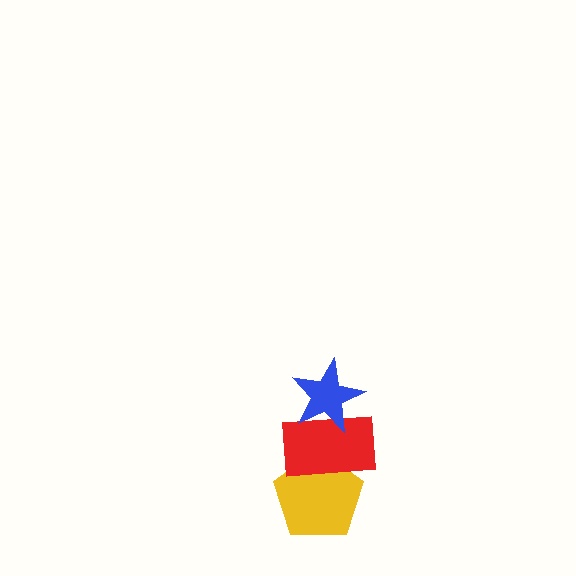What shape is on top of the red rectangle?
The blue star is on top of the red rectangle.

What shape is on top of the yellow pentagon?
The red rectangle is on top of the yellow pentagon.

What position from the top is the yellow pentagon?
The yellow pentagon is 3rd from the top.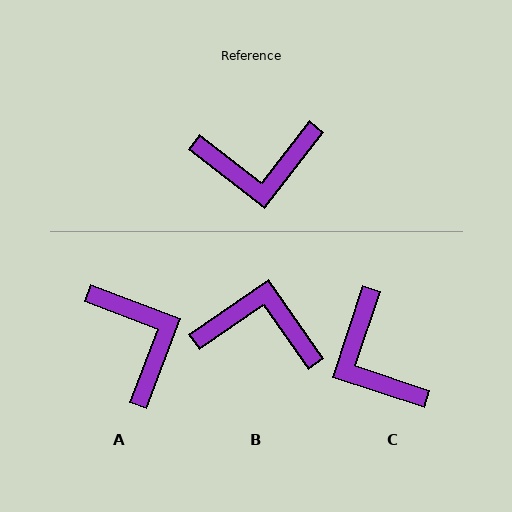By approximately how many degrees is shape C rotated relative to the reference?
Approximately 70 degrees clockwise.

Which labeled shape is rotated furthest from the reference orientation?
B, about 163 degrees away.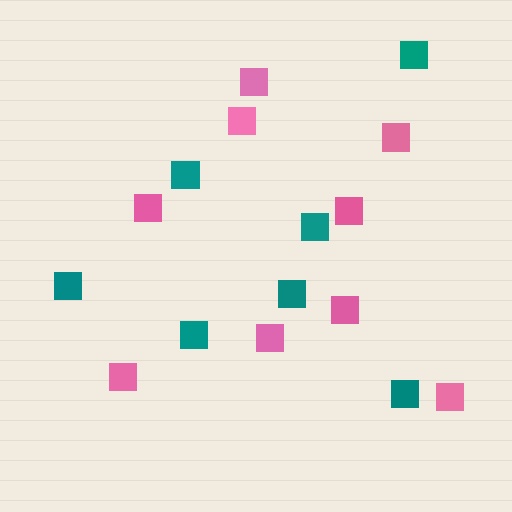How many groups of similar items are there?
There are 2 groups: one group of pink squares (9) and one group of teal squares (7).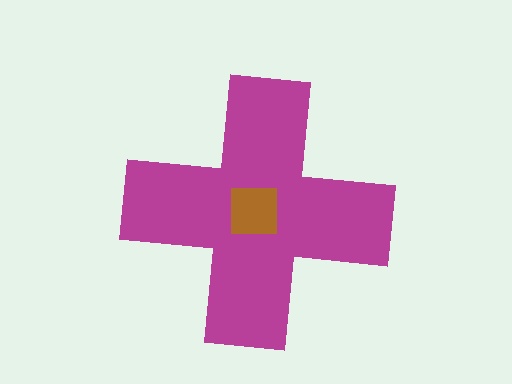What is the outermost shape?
The magenta cross.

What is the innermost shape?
The brown square.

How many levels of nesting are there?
2.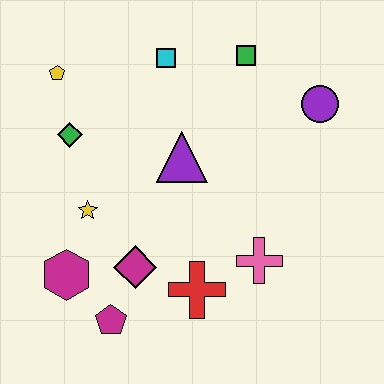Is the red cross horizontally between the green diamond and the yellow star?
No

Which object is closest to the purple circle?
The green square is closest to the purple circle.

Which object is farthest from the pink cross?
The yellow pentagon is farthest from the pink cross.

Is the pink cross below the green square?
Yes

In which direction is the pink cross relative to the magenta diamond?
The pink cross is to the right of the magenta diamond.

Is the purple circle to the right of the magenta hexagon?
Yes